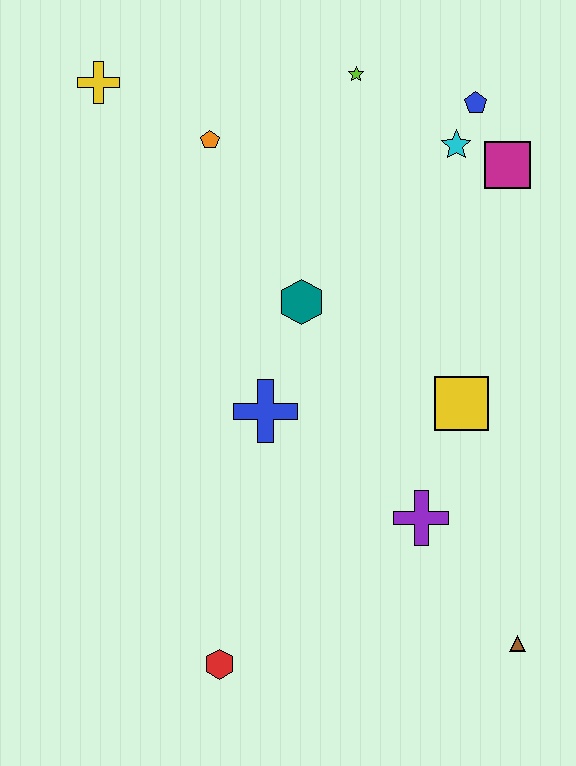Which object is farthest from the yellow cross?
The brown triangle is farthest from the yellow cross.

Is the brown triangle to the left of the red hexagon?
No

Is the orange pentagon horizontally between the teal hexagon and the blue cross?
No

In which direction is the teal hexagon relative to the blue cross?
The teal hexagon is above the blue cross.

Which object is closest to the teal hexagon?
The blue cross is closest to the teal hexagon.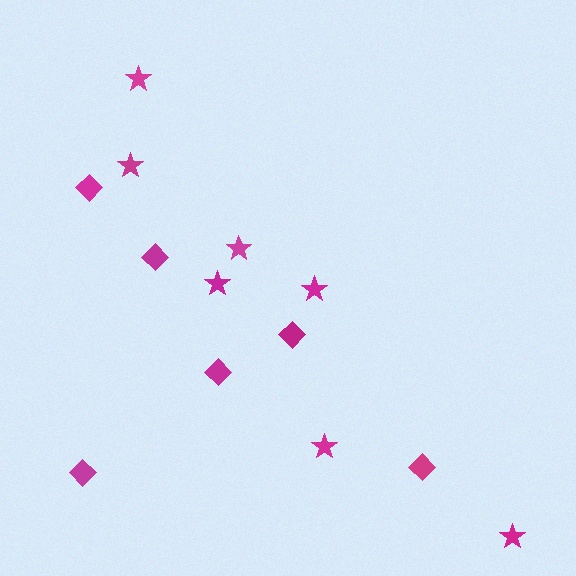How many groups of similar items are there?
There are 2 groups: one group of diamonds (6) and one group of stars (7).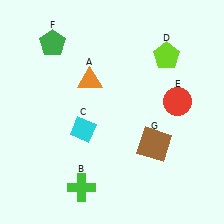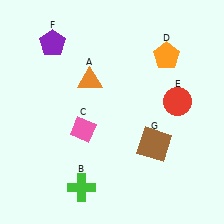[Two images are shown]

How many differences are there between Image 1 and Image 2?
There are 3 differences between the two images.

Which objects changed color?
C changed from cyan to pink. D changed from lime to orange. F changed from green to purple.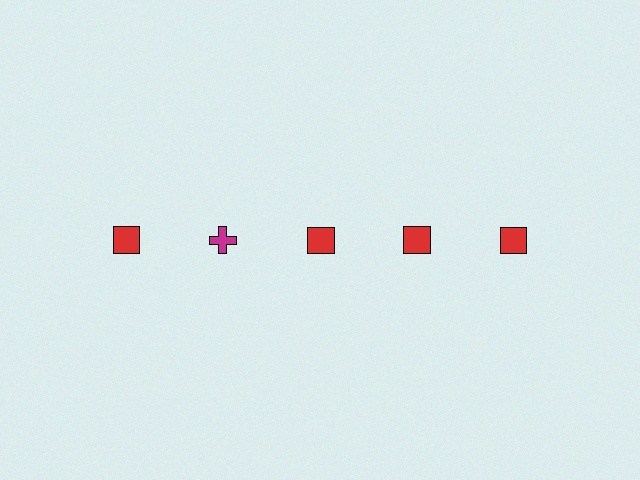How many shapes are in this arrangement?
There are 5 shapes arranged in a grid pattern.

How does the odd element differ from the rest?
It differs in both color (magenta instead of red) and shape (cross instead of square).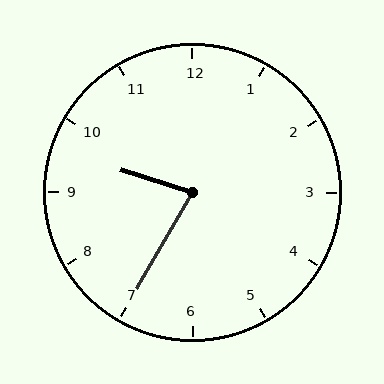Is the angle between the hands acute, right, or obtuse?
It is acute.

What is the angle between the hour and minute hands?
Approximately 78 degrees.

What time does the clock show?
9:35.